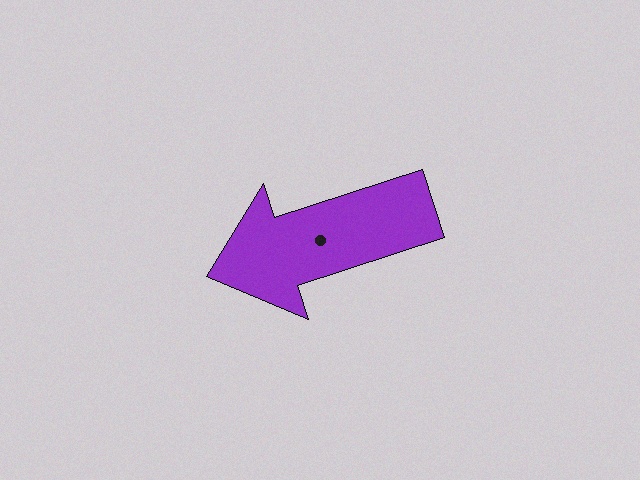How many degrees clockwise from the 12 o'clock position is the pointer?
Approximately 252 degrees.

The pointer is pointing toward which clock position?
Roughly 8 o'clock.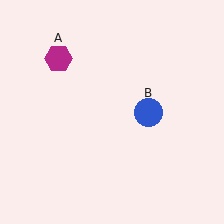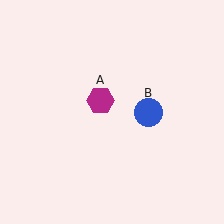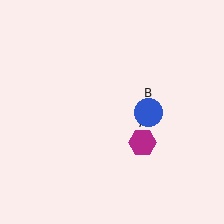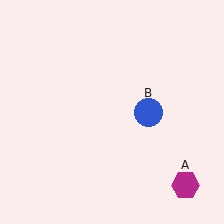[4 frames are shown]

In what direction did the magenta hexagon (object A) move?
The magenta hexagon (object A) moved down and to the right.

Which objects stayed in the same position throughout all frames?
Blue circle (object B) remained stationary.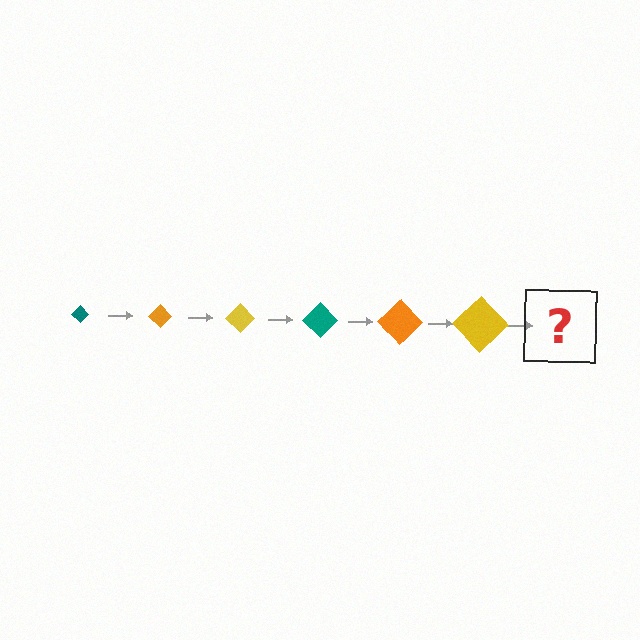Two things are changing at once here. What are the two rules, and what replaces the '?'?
The two rules are that the diamond grows larger each step and the color cycles through teal, orange, and yellow. The '?' should be a teal diamond, larger than the previous one.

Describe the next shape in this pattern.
It should be a teal diamond, larger than the previous one.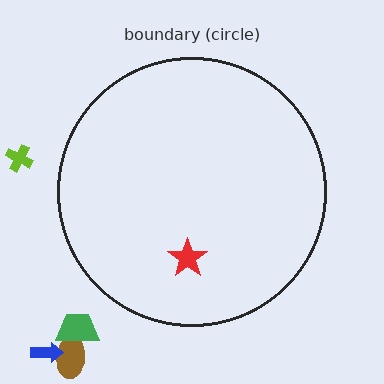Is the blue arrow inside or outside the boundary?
Outside.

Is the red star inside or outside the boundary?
Inside.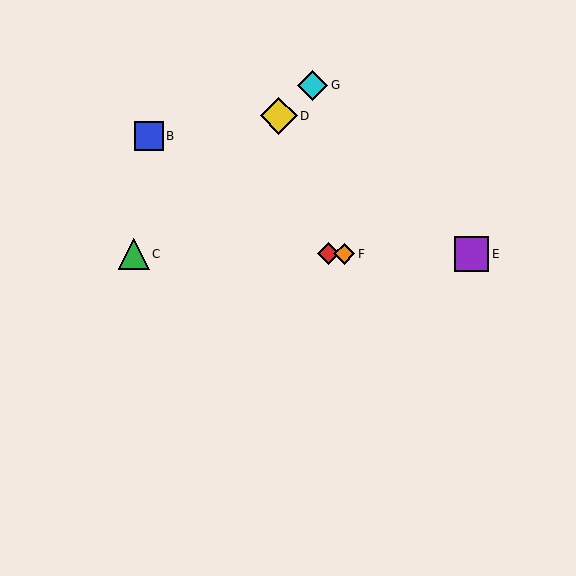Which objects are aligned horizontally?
Objects A, C, E, F are aligned horizontally.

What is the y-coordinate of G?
Object G is at y≈85.